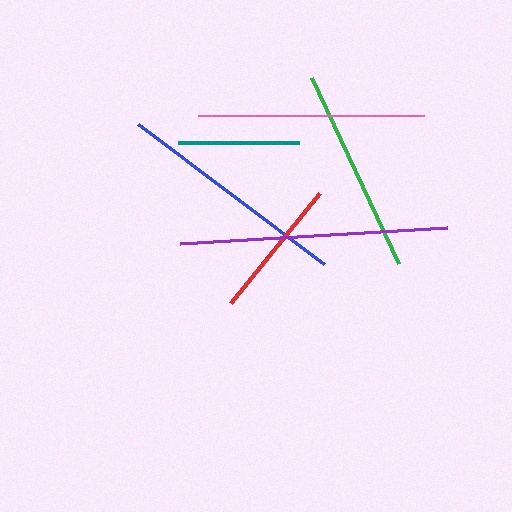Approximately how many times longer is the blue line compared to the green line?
The blue line is approximately 1.1 times the length of the green line.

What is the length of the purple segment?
The purple segment is approximately 267 pixels long.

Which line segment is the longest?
The purple line is the longest at approximately 267 pixels.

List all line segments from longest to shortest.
From longest to shortest: purple, blue, pink, green, red, teal.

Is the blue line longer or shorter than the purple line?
The purple line is longer than the blue line.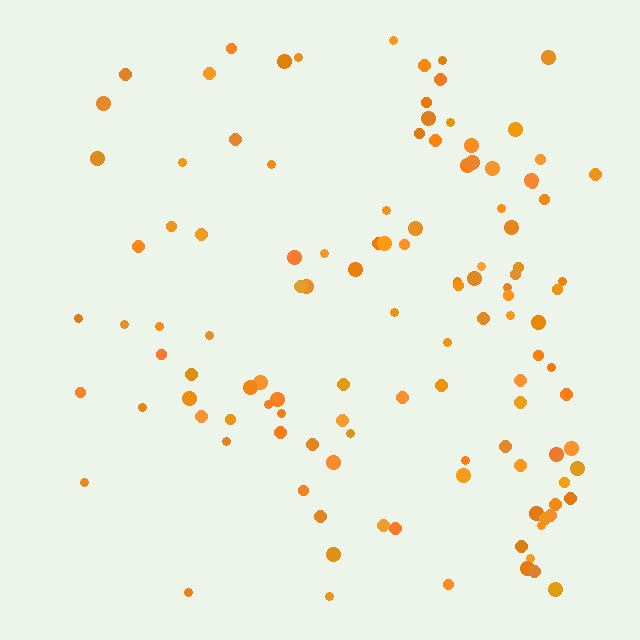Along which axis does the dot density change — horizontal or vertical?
Horizontal.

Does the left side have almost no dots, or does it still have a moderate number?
Still a moderate number, just noticeably fewer than the right.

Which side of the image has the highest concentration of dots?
The right.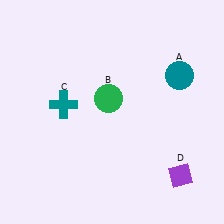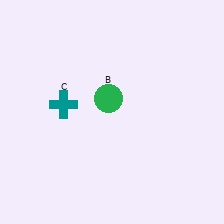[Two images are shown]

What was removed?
The purple diamond (D), the teal circle (A) were removed in Image 2.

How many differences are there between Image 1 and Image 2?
There are 2 differences between the two images.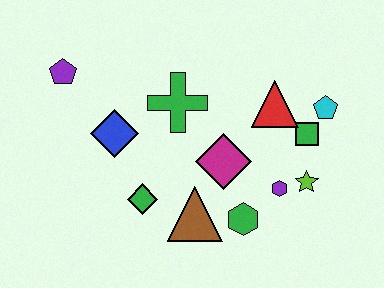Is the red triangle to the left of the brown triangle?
No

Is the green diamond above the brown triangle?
Yes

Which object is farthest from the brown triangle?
The purple pentagon is farthest from the brown triangle.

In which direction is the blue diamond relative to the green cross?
The blue diamond is to the left of the green cross.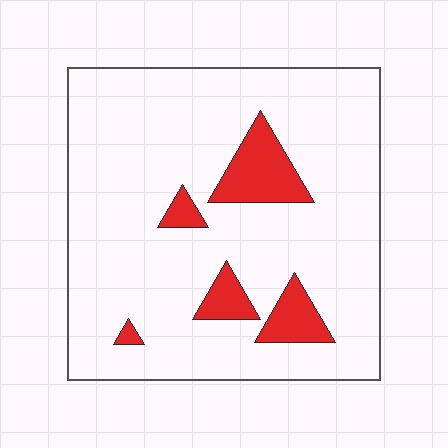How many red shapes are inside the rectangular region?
5.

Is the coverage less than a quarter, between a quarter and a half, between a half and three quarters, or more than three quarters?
Less than a quarter.